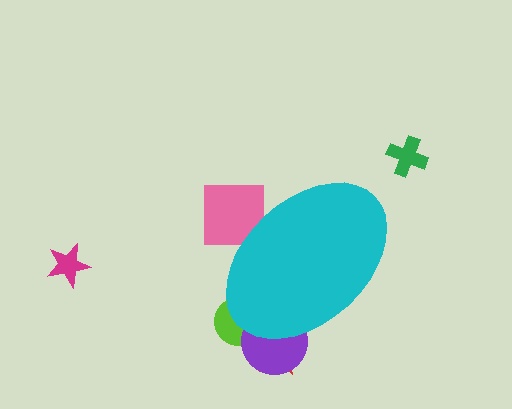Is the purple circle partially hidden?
Yes, the purple circle is partially hidden behind the cyan ellipse.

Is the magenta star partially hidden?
No, the magenta star is fully visible.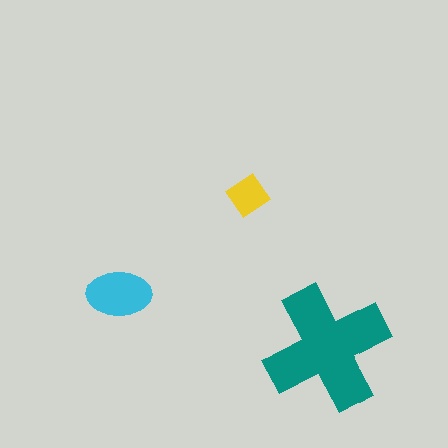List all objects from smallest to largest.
The yellow diamond, the cyan ellipse, the teal cross.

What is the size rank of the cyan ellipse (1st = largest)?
2nd.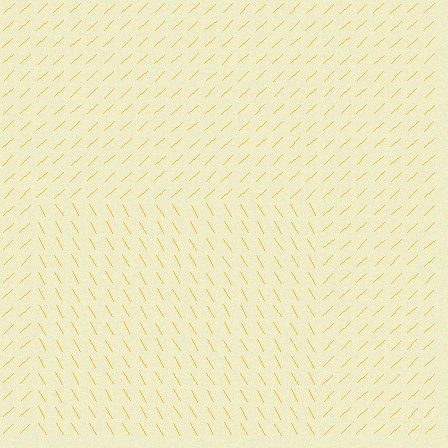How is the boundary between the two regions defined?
The boundary is defined purely by a change in line orientation (approximately 78 degrees difference). All lines are the same color and thickness.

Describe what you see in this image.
The image is filled with small yellow line segments. A rectangle region in the image has lines oriented differently from the surrounding lines, creating a visible texture boundary.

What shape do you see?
I see a rectangle.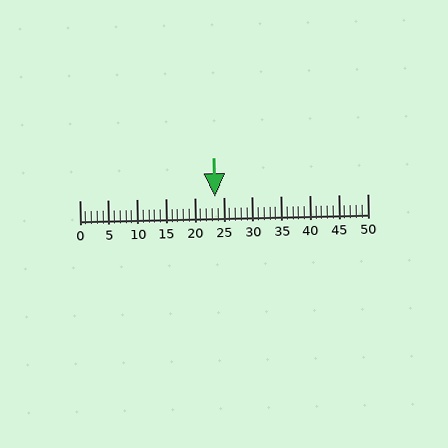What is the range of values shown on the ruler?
The ruler shows values from 0 to 50.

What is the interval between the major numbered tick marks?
The major tick marks are spaced 5 units apart.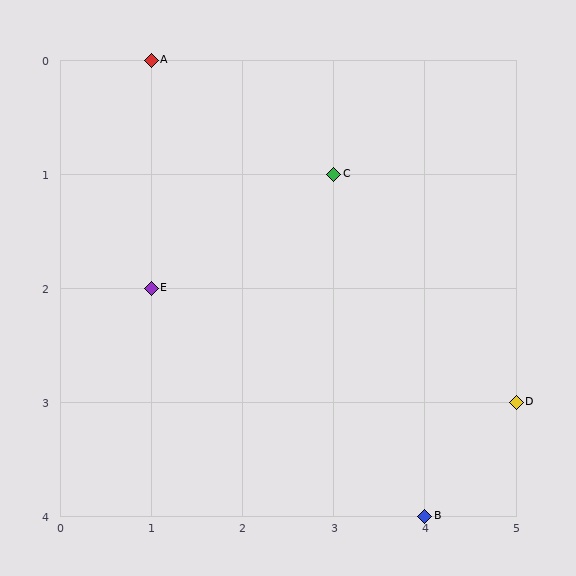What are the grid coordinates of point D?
Point D is at grid coordinates (5, 3).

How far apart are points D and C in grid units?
Points D and C are 2 columns and 2 rows apart (about 2.8 grid units diagonally).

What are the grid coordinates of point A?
Point A is at grid coordinates (1, 0).